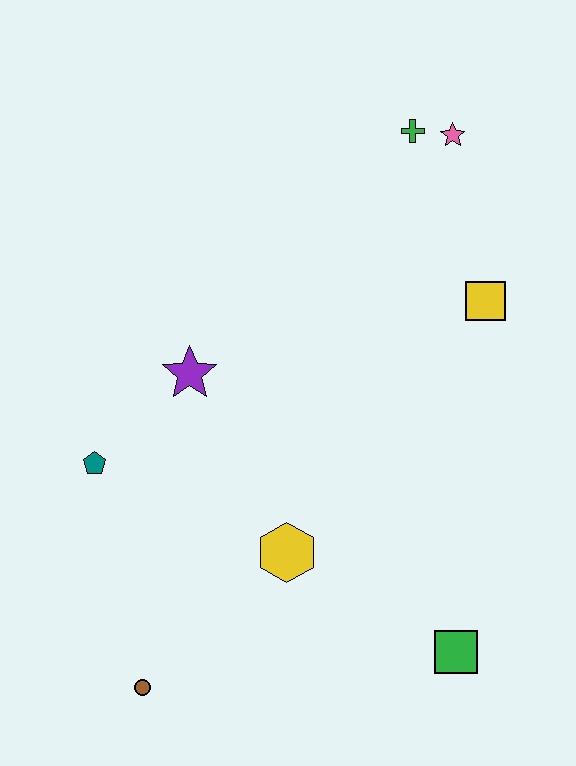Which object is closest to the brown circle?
The yellow hexagon is closest to the brown circle.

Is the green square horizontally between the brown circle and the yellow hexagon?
No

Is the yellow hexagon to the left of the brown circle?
No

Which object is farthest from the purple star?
The green square is farthest from the purple star.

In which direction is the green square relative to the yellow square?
The green square is below the yellow square.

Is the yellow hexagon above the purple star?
No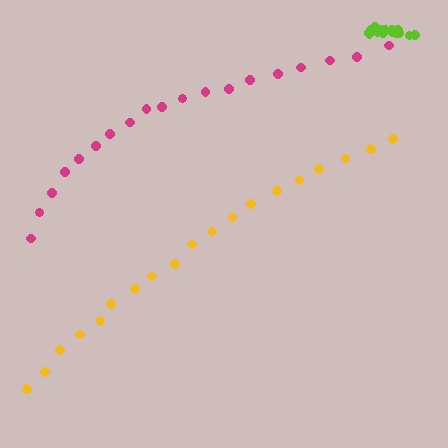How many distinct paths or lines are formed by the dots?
There are 3 distinct paths.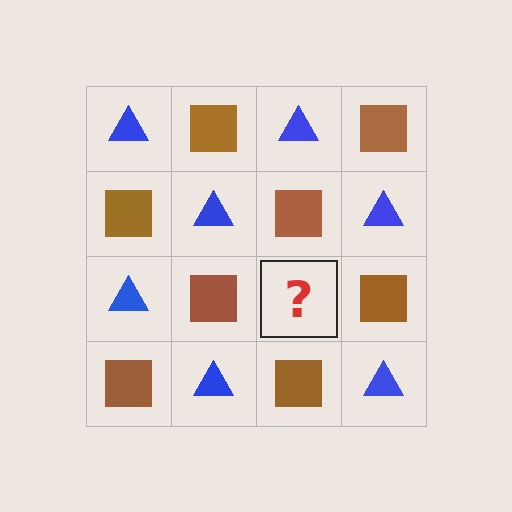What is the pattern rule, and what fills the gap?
The rule is that it alternates blue triangle and brown square in a checkerboard pattern. The gap should be filled with a blue triangle.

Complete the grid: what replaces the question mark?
The question mark should be replaced with a blue triangle.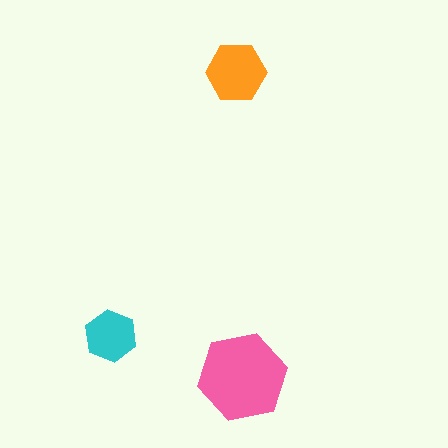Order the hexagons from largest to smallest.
the pink one, the orange one, the cyan one.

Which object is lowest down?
The pink hexagon is bottommost.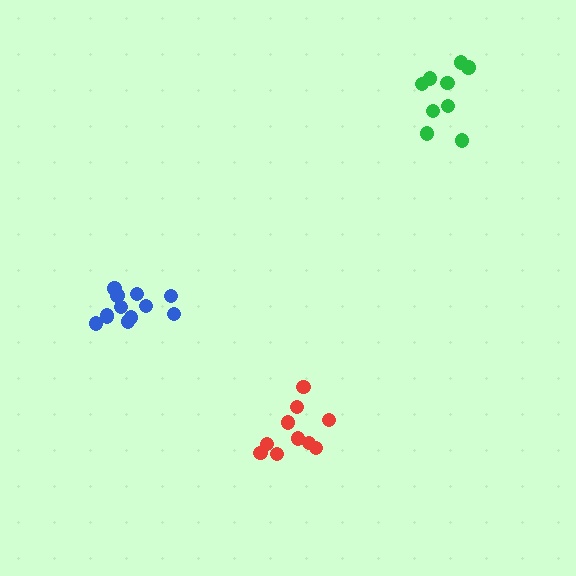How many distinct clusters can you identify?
There are 3 distinct clusters.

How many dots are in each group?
Group 1: 10 dots, Group 2: 9 dots, Group 3: 12 dots (31 total).